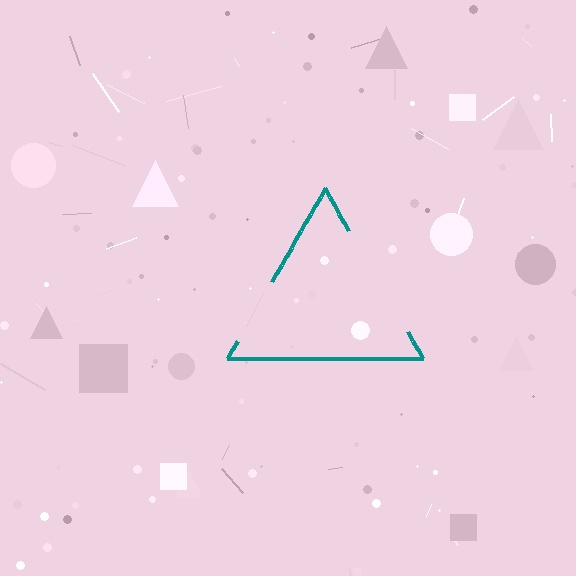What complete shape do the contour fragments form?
The contour fragments form a triangle.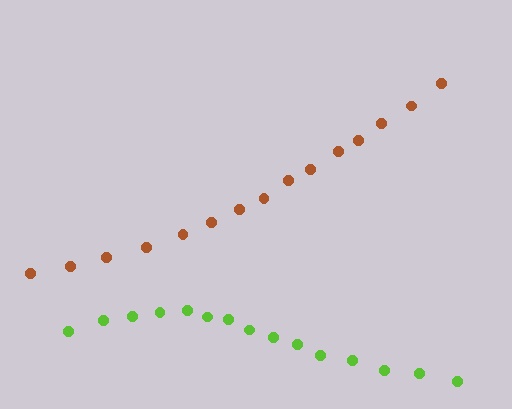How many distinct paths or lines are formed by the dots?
There are 2 distinct paths.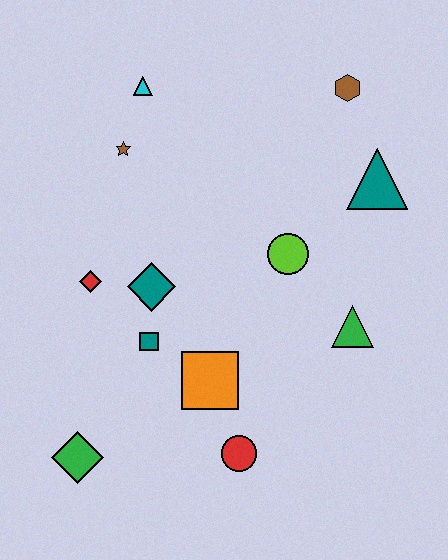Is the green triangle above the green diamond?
Yes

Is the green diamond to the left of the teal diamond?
Yes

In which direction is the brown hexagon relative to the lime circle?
The brown hexagon is above the lime circle.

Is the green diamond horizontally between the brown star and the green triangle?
No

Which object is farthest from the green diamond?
The brown hexagon is farthest from the green diamond.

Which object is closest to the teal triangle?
The brown hexagon is closest to the teal triangle.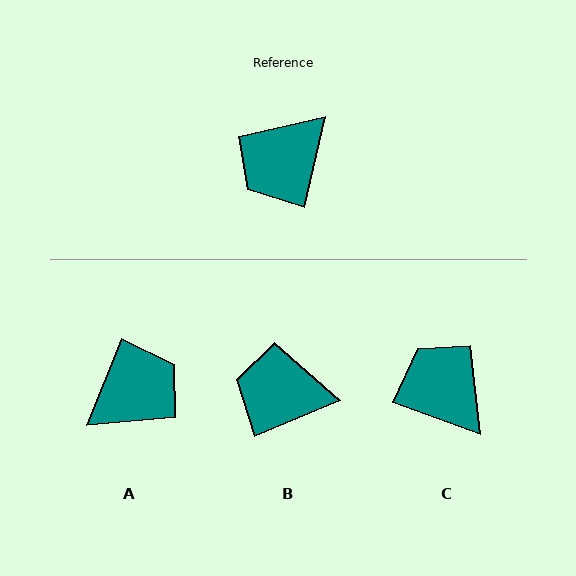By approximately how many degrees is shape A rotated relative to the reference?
Approximately 171 degrees counter-clockwise.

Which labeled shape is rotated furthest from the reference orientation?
A, about 171 degrees away.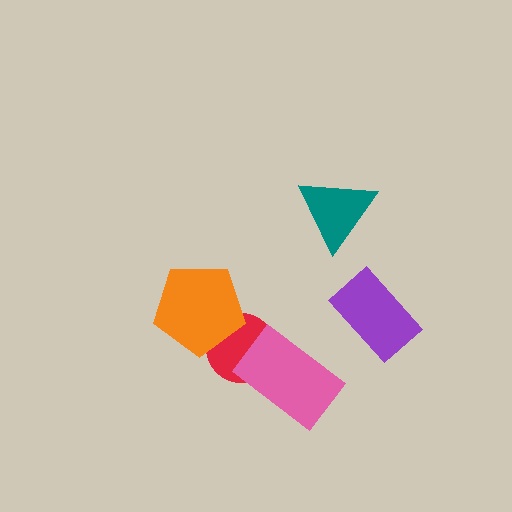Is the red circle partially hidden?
Yes, it is partially covered by another shape.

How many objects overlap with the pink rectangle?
1 object overlaps with the pink rectangle.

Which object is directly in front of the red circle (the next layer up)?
The orange pentagon is directly in front of the red circle.